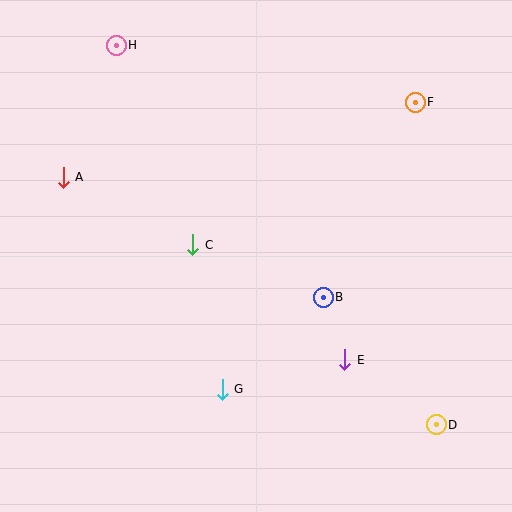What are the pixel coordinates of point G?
Point G is at (222, 389).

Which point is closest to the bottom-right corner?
Point D is closest to the bottom-right corner.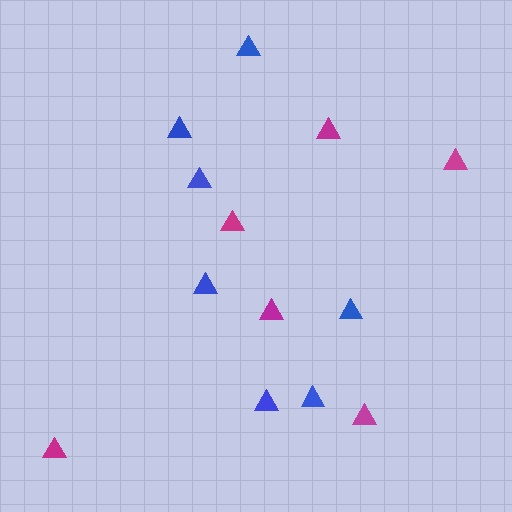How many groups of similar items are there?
There are 2 groups: one group of magenta triangles (6) and one group of blue triangles (7).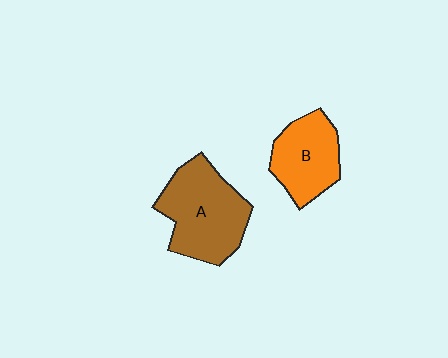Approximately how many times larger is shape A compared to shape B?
Approximately 1.4 times.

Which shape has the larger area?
Shape A (brown).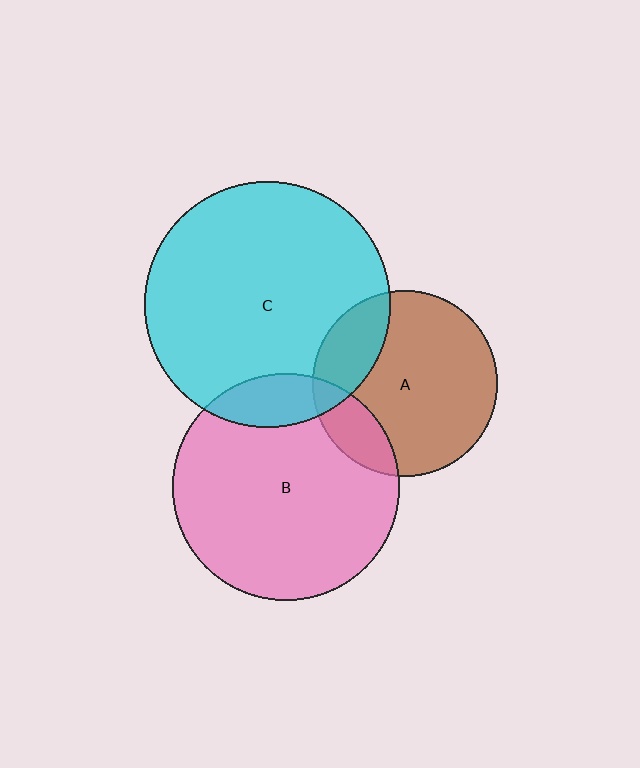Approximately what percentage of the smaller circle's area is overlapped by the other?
Approximately 15%.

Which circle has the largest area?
Circle C (cyan).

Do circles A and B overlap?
Yes.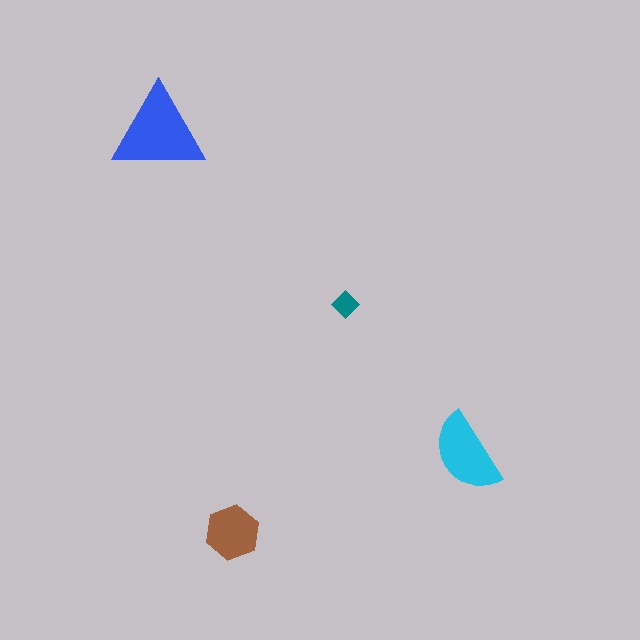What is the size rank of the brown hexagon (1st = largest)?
3rd.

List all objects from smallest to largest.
The teal diamond, the brown hexagon, the cyan semicircle, the blue triangle.